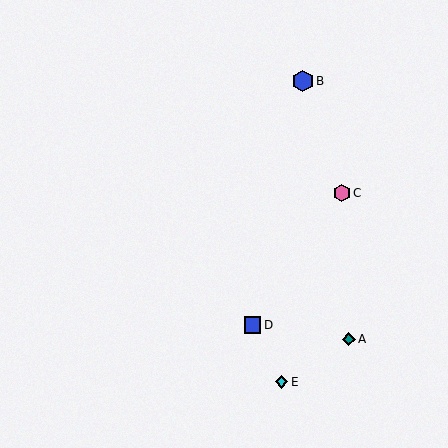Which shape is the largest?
The blue hexagon (labeled B) is the largest.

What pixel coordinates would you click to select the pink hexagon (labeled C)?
Click at (342, 193) to select the pink hexagon C.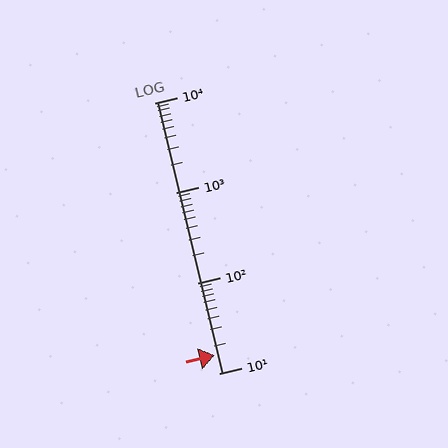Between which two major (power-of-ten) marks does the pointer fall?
The pointer is between 10 and 100.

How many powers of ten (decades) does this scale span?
The scale spans 3 decades, from 10 to 10000.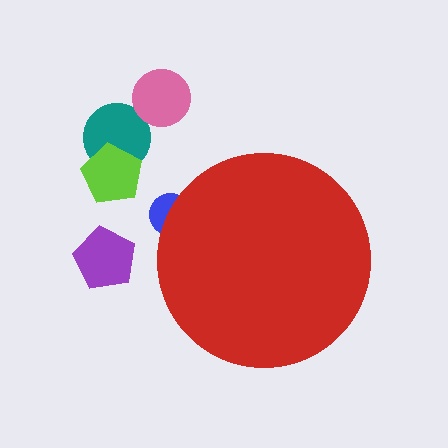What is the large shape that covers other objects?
A red circle.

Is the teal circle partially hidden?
No, the teal circle is fully visible.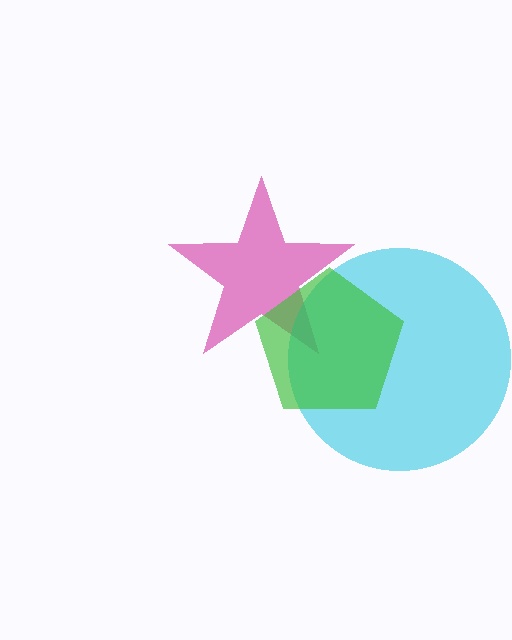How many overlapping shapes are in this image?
There are 3 overlapping shapes in the image.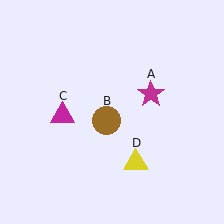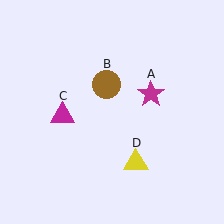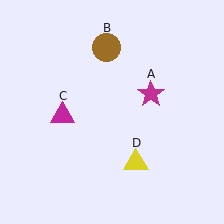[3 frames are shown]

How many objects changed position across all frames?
1 object changed position: brown circle (object B).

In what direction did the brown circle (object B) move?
The brown circle (object B) moved up.